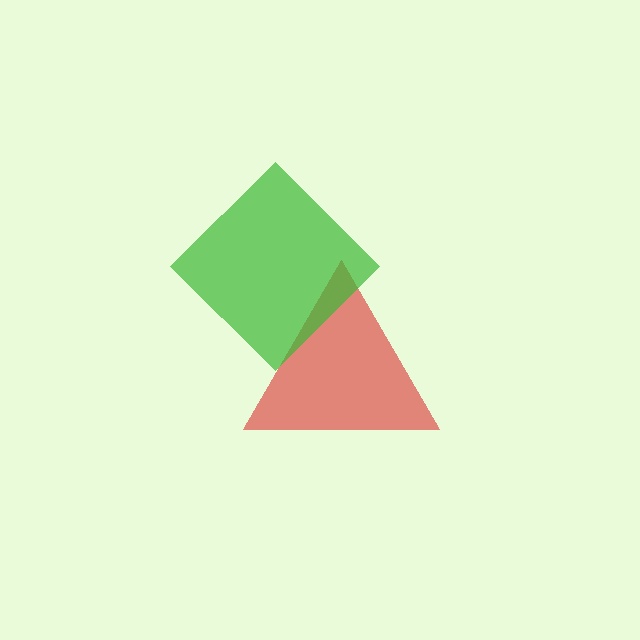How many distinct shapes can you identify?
There are 2 distinct shapes: a red triangle, a green diamond.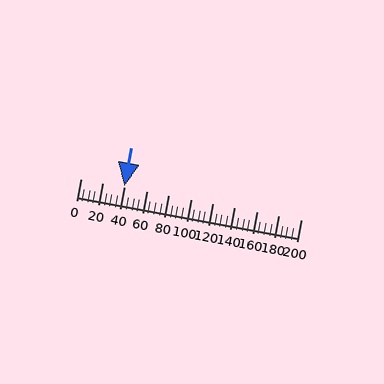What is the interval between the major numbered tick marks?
The major tick marks are spaced 20 units apart.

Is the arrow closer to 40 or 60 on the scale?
The arrow is closer to 40.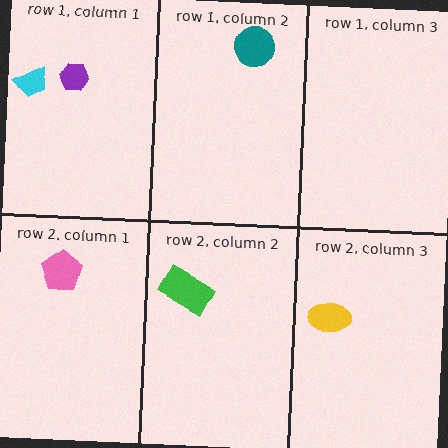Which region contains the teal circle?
The row 1, column 2 region.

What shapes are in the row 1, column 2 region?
The teal circle.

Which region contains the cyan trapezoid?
The row 1, column 1 region.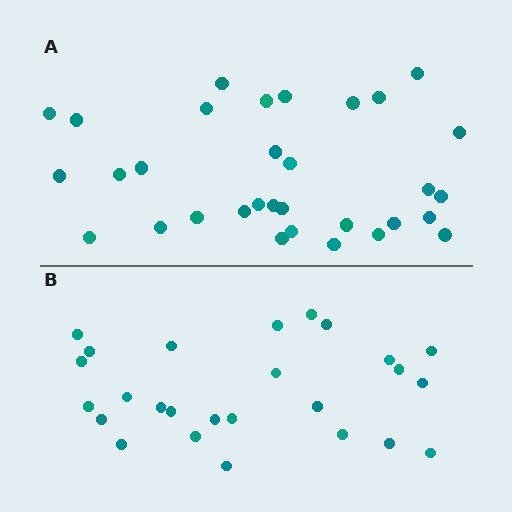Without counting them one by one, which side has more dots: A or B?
Region A (the top region) has more dots.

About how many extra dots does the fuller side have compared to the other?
Region A has about 6 more dots than region B.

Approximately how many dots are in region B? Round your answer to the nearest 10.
About 30 dots. (The exact count is 26, which rounds to 30.)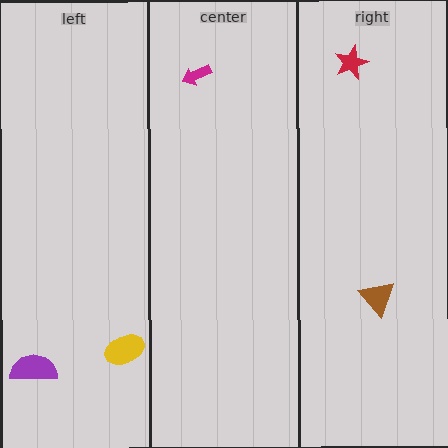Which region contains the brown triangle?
The right region.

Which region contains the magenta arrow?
The center region.